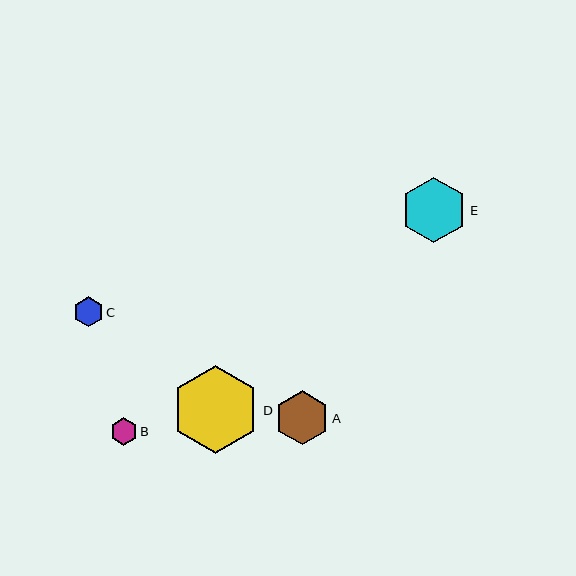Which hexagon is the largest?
Hexagon D is the largest with a size of approximately 88 pixels.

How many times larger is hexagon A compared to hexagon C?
Hexagon A is approximately 1.8 times the size of hexagon C.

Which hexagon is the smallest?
Hexagon B is the smallest with a size of approximately 27 pixels.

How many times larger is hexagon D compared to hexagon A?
Hexagon D is approximately 1.6 times the size of hexagon A.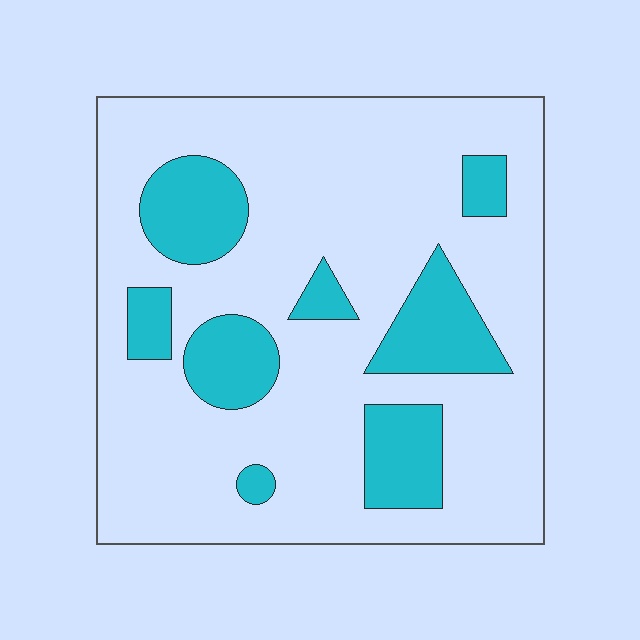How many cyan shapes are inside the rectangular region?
8.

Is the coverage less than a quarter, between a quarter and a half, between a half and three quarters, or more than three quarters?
Less than a quarter.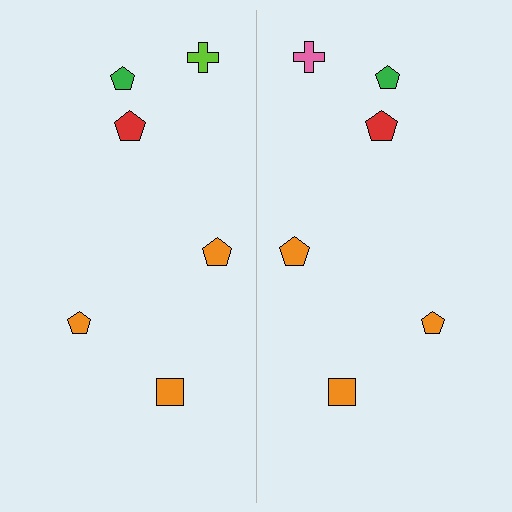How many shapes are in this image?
There are 12 shapes in this image.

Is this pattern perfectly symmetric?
No, the pattern is not perfectly symmetric. The pink cross on the right side breaks the symmetry — its mirror counterpart is lime.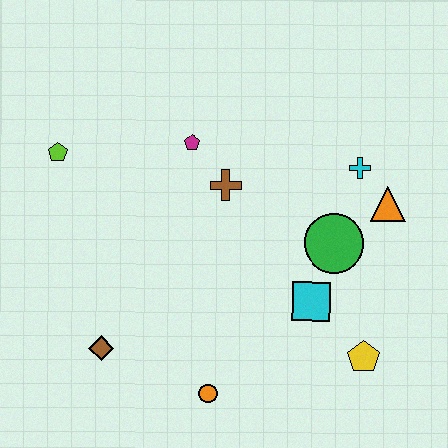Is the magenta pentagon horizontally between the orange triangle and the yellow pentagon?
No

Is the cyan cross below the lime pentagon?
Yes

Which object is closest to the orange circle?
The brown diamond is closest to the orange circle.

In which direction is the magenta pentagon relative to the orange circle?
The magenta pentagon is above the orange circle.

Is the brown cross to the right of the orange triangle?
No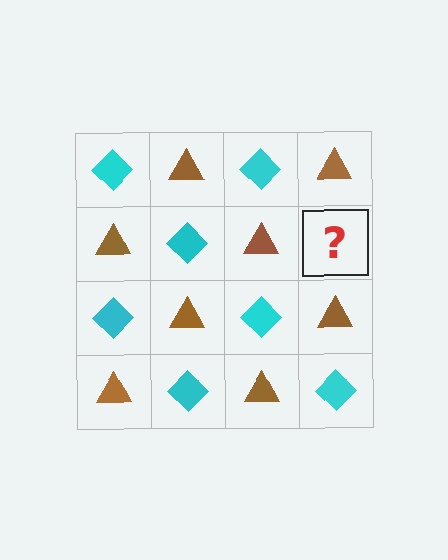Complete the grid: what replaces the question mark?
The question mark should be replaced with a cyan diamond.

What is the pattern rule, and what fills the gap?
The rule is that it alternates cyan diamond and brown triangle in a checkerboard pattern. The gap should be filled with a cyan diamond.